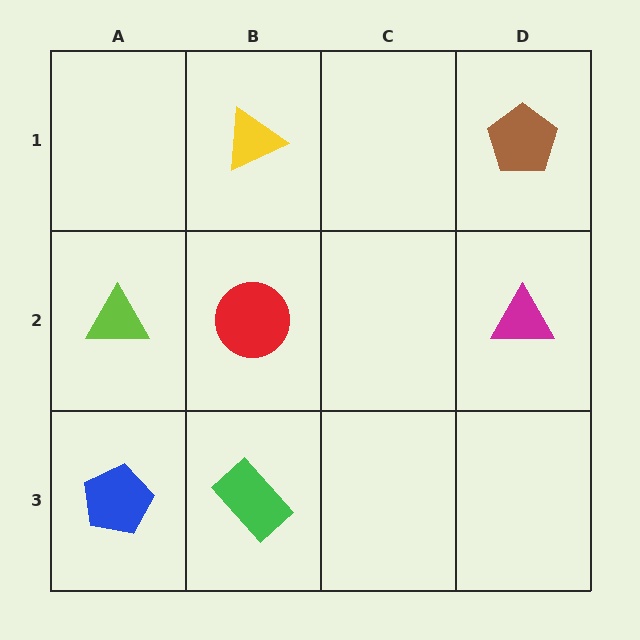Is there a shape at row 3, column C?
No, that cell is empty.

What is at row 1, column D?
A brown pentagon.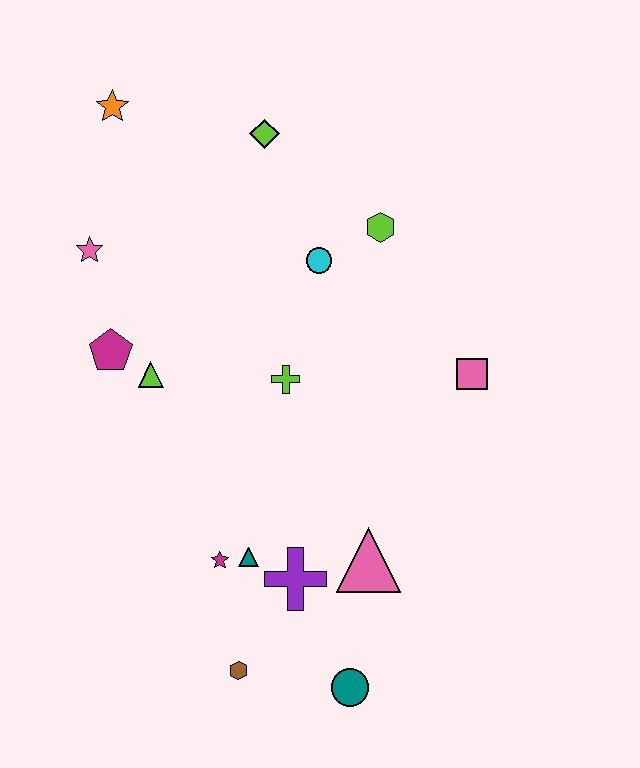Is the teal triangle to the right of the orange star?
Yes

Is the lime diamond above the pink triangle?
Yes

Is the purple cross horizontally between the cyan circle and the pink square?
No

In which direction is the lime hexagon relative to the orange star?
The lime hexagon is to the right of the orange star.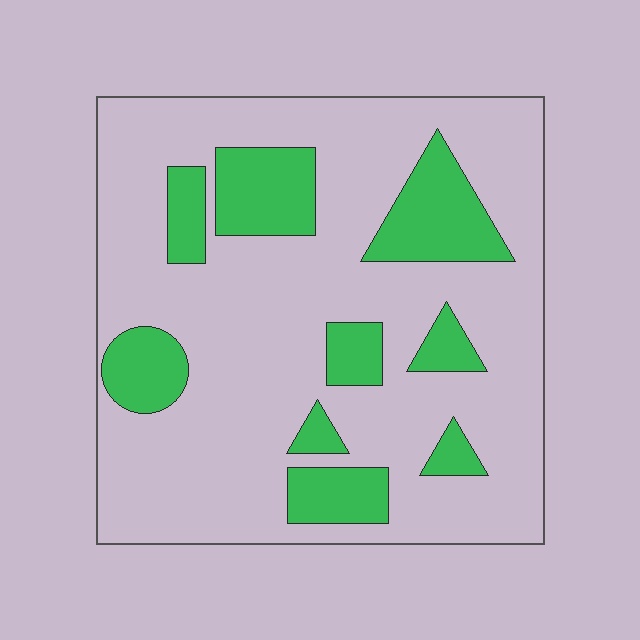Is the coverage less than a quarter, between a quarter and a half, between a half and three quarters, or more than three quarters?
Less than a quarter.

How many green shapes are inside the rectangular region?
9.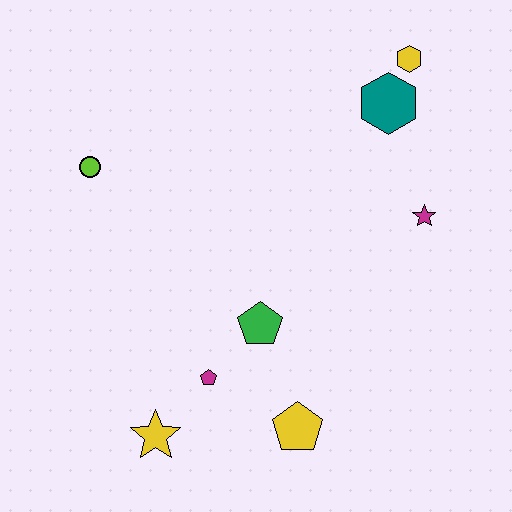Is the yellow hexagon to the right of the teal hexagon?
Yes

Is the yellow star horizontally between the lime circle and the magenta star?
Yes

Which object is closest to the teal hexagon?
The yellow hexagon is closest to the teal hexagon.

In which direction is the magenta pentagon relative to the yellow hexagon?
The magenta pentagon is below the yellow hexagon.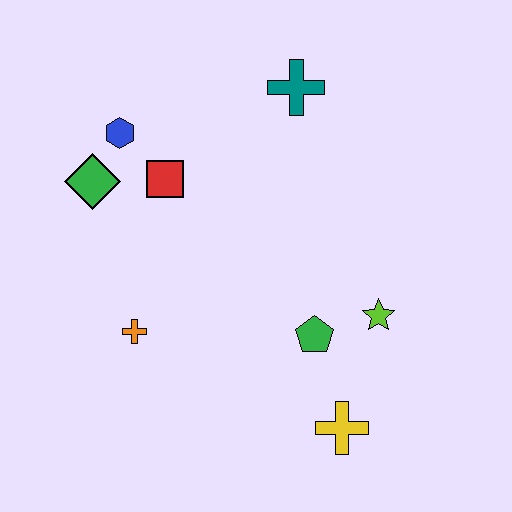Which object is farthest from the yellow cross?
The blue hexagon is farthest from the yellow cross.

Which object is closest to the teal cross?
The red square is closest to the teal cross.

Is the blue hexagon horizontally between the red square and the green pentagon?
No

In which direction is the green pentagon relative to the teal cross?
The green pentagon is below the teal cross.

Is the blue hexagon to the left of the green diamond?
No